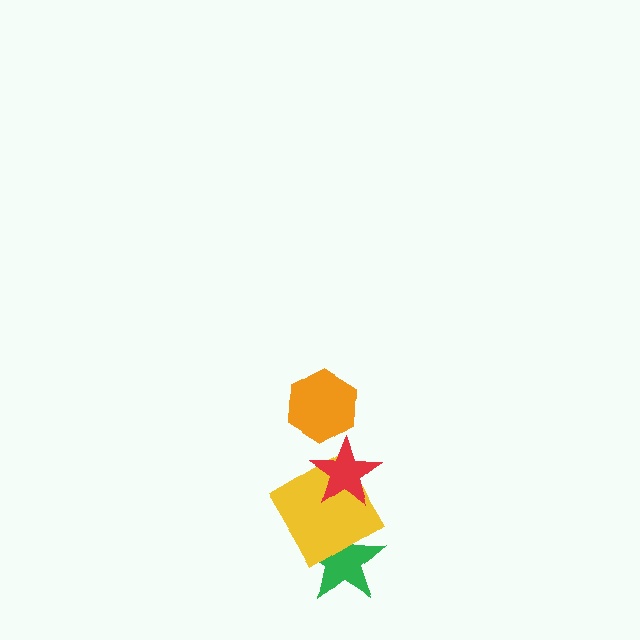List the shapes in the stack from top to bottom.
From top to bottom: the orange hexagon, the red star, the yellow diamond, the green star.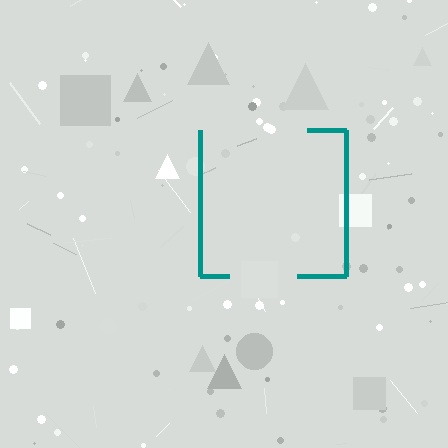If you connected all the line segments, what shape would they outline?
They would outline a square.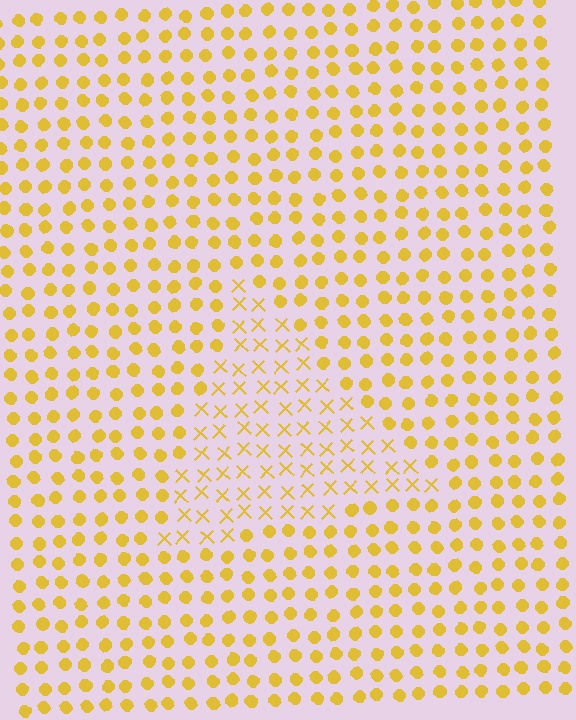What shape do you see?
I see a triangle.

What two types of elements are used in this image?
The image uses X marks inside the triangle region and circles outside it.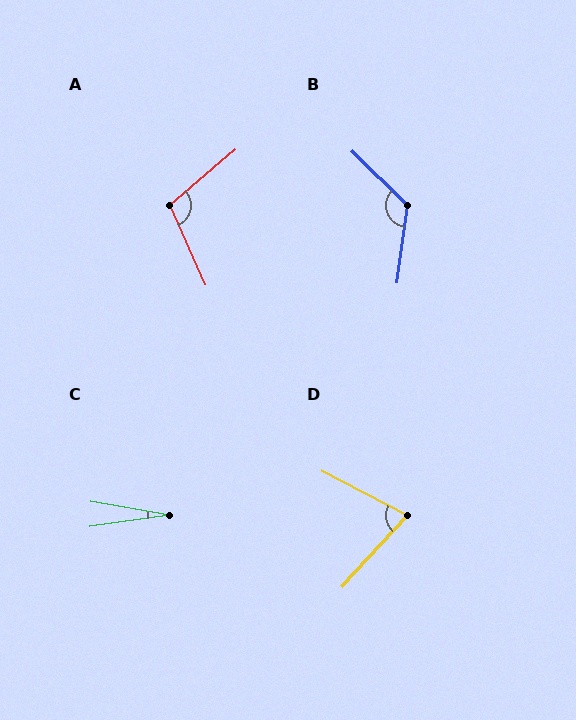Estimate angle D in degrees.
Approximately 75 degrees.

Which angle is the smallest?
C, at approximately 18 degrees.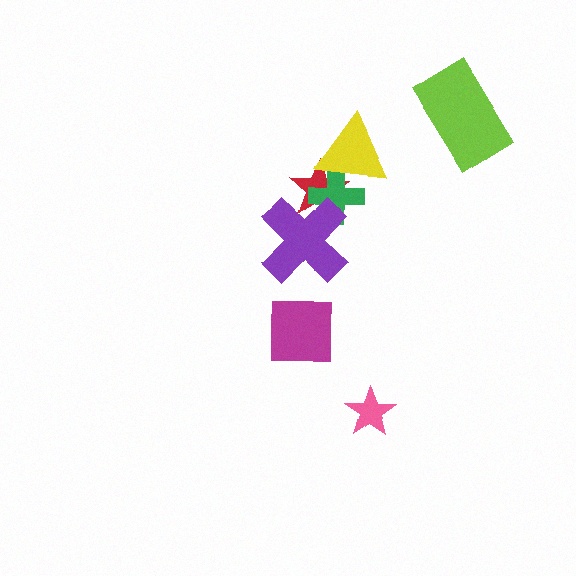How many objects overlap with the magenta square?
0 objects overlap with the magenta square.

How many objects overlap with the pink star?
0 objects overlap with the pink star.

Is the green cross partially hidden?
Yes, it is partially covered by another shape.